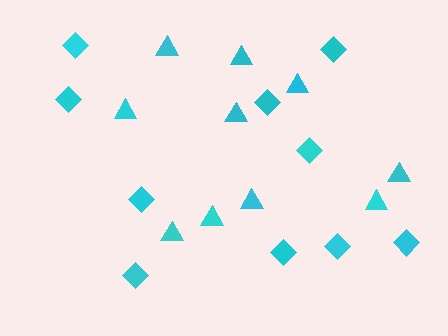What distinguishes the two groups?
There are 2 groups: one group of diamonds (10) and one group of triangles (10).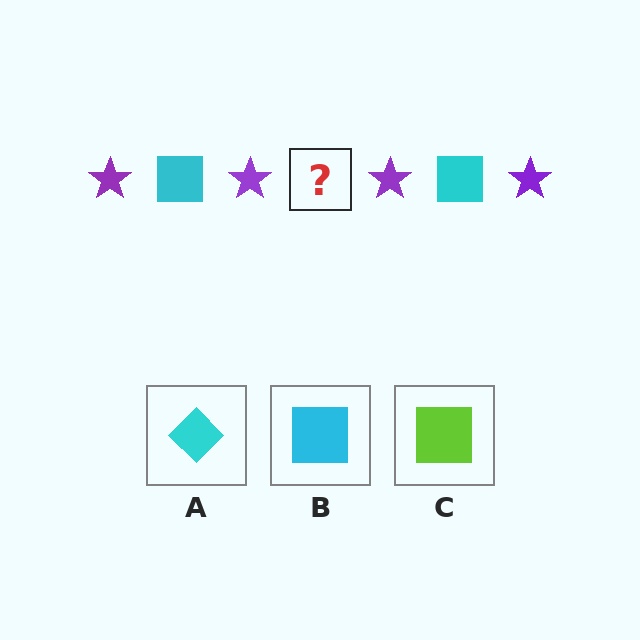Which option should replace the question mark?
Option B.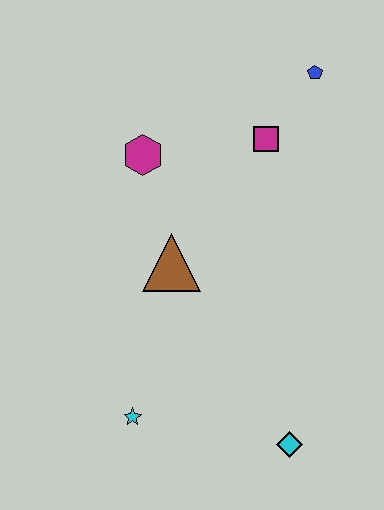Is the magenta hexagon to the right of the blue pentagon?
No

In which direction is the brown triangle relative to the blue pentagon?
The brown triangle is below the blue pentagon.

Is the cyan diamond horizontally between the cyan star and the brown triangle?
No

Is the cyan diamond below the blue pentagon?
Yes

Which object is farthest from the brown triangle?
The blue pentagon is farthest from the brown triangle.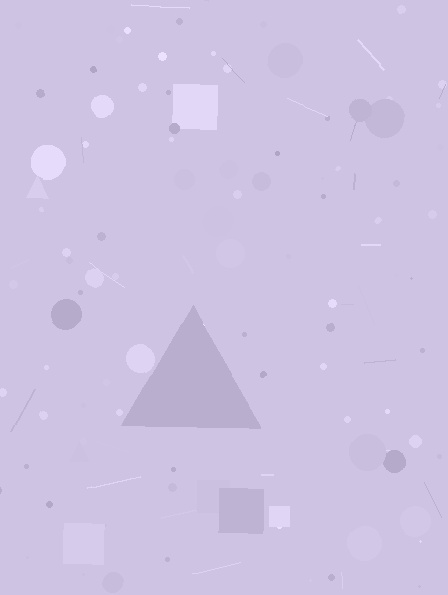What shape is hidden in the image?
A triangle is hidden in the image.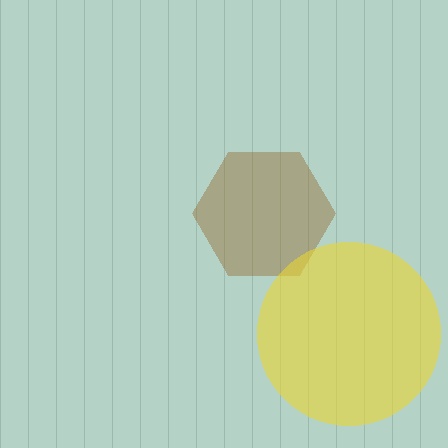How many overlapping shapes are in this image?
There are 2 overlapping shapes in the image.